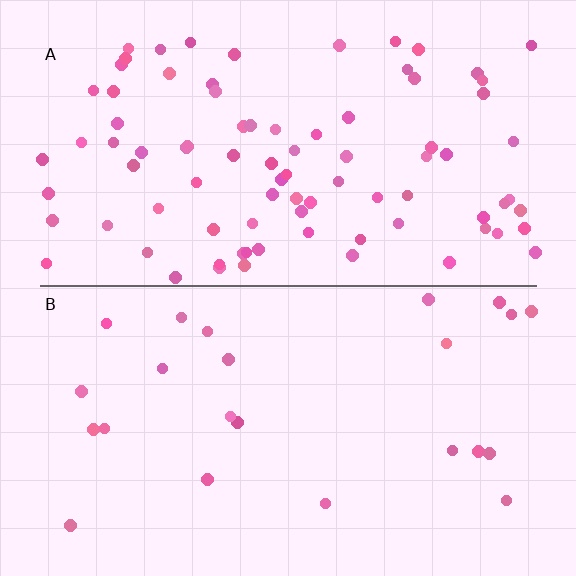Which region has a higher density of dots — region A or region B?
A (the top).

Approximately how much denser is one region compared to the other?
Approximately 3.7× — region A over region B.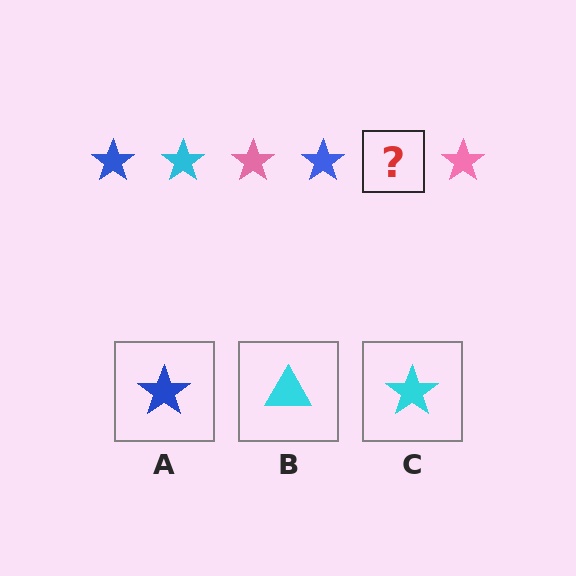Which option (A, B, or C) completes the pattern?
C.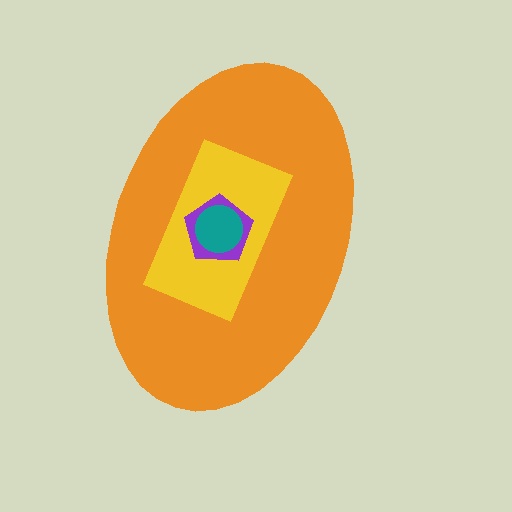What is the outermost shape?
The orange ellipse.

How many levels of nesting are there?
4.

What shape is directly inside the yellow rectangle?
The purple pentagon.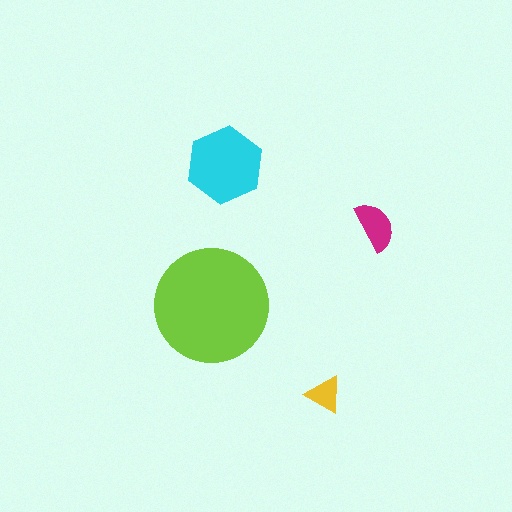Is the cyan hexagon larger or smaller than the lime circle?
Smaller.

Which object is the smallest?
The yellow triangle.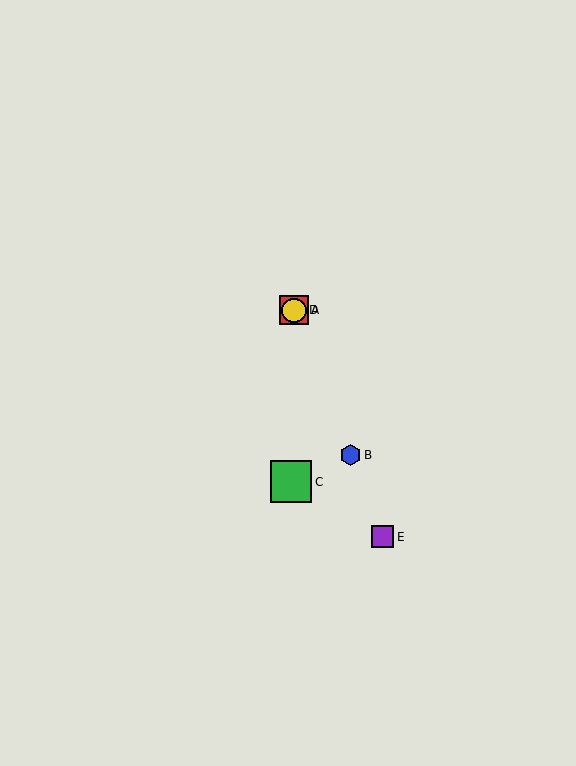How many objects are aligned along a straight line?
4 objects (A, B, D, E) are aligned along a straight line.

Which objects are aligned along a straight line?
Objects A, B, D, E are aligned along a straight line.